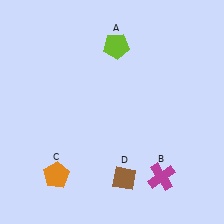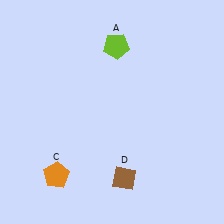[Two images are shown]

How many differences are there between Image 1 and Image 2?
There is 1 difference between the two images.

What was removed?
The magenta cross (B) was removed in Image 2.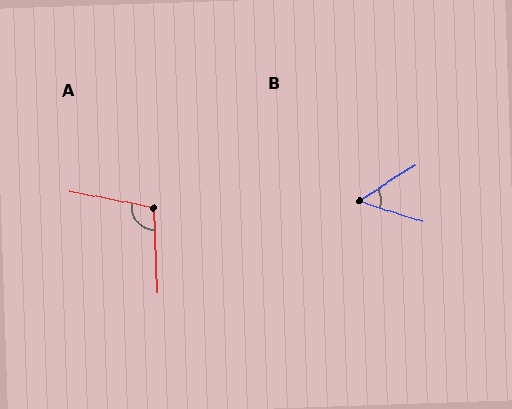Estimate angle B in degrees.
Approximately 51 degrees.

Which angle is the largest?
A, at approximately 103 degrees.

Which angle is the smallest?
B, at approximately 51 degrees.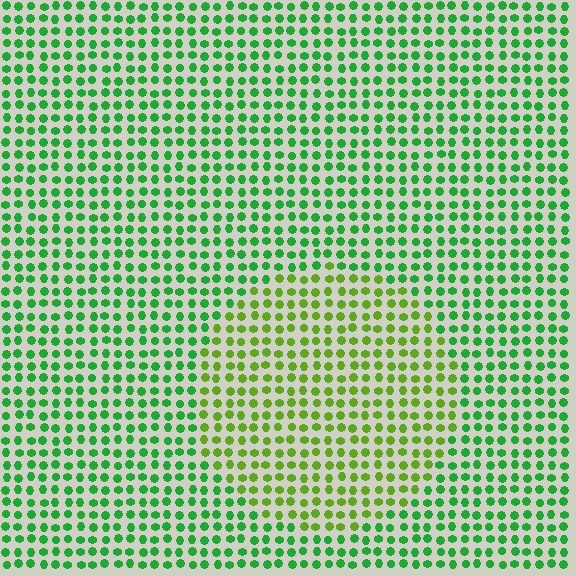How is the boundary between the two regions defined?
The boundary is defined purely by a slight shift in hue (about 38 degrees). Spacing, size, and orientation are identical on both sides.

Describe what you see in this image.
The image is filled with small green elements in a uniform arrangement. A circle-shaped region is visible where the elements are tinted to a slightly different hue, forming a subtle color boundary.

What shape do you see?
I see a circle.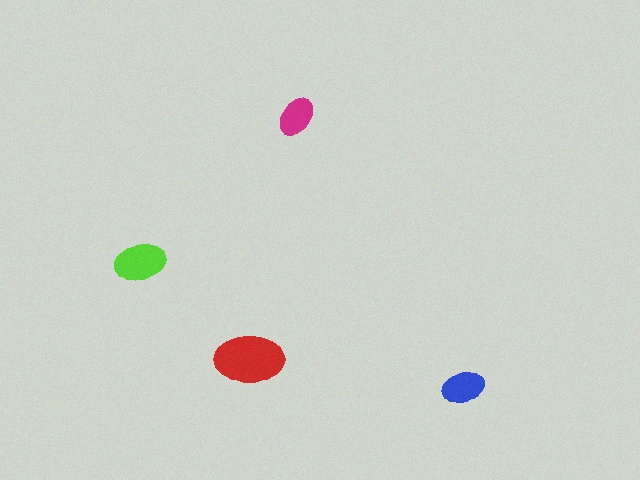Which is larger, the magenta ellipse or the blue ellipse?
The blue one.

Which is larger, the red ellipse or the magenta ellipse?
The red one.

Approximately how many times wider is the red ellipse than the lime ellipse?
About 1.5 times wider.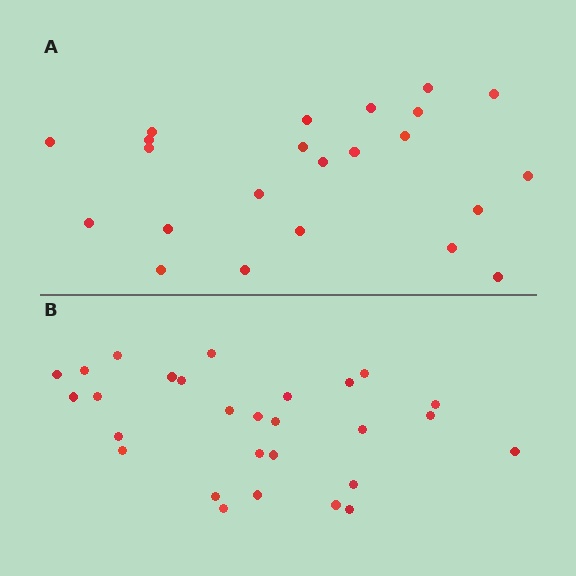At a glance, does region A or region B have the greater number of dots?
Region B (the bottom region) has more dots.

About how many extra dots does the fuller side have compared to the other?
Region B has about 5 more dots than region A.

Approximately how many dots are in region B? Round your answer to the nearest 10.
About 30 dots. (The exact count is 28, which rounds to 30.)